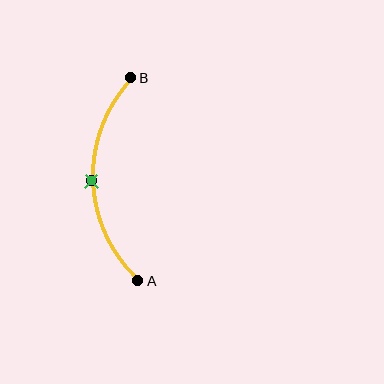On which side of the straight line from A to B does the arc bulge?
The arc bulges to the left of the straight line connecting A and B.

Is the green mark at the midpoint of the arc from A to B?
Yes. The green mark lies on the arc at equal arc-length from both A and B — it is the arc midpoint.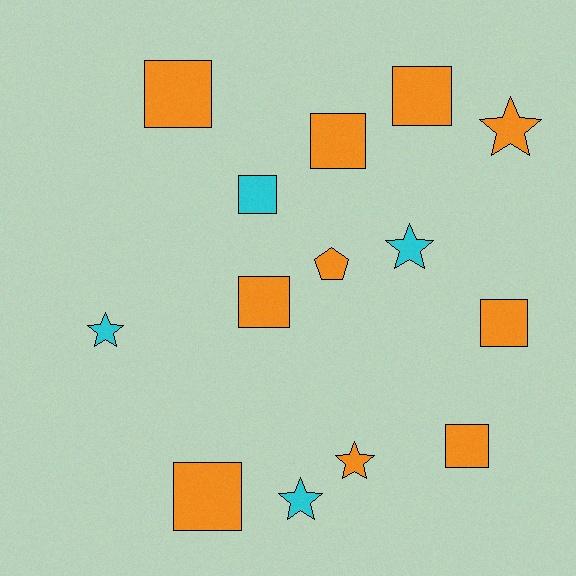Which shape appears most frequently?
Square, with 8 objects.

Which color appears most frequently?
Orange, with 10 objects.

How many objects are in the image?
There are 14 objects.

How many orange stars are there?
There are 2 orange stars.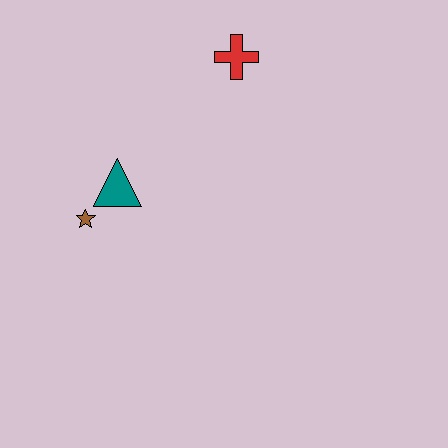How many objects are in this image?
There are 3 objects.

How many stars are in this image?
There is 1 star.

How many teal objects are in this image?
There is 1 teal object.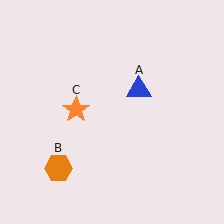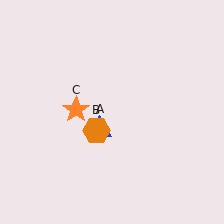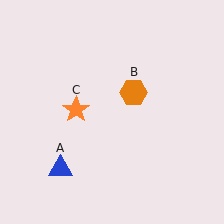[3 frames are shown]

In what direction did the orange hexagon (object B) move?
The orange hexagon (object B) moved up and to the right.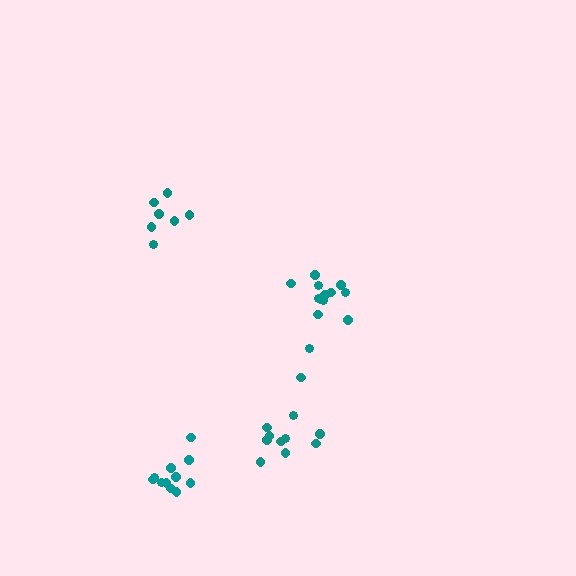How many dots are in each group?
Group 1: 11 dots, Group 2: 11 dots, Group 3: 13 dots, Group 4: 7 dots (42 total).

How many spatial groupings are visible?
There are 4 spatial groupings.